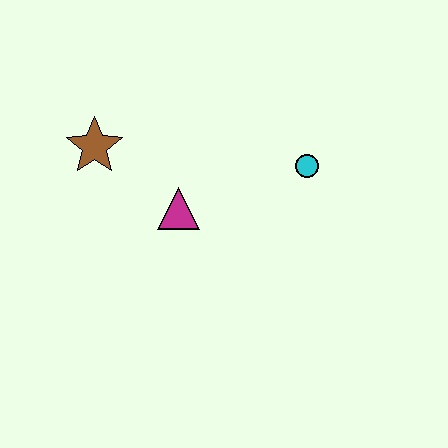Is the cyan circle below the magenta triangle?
No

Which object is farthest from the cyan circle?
The brown star is farthest from the cyan circle.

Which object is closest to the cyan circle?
The magenta triangle is closest to the cyan circle.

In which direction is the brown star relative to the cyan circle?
The brown star is to the left of the cyan circle.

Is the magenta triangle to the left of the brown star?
No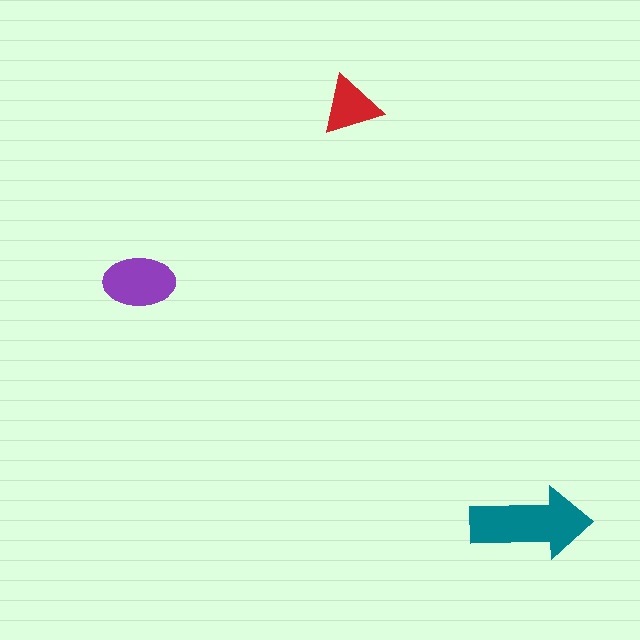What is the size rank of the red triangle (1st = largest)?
3rd.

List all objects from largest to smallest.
The teal arrow, the purple ellipse, the red triangle.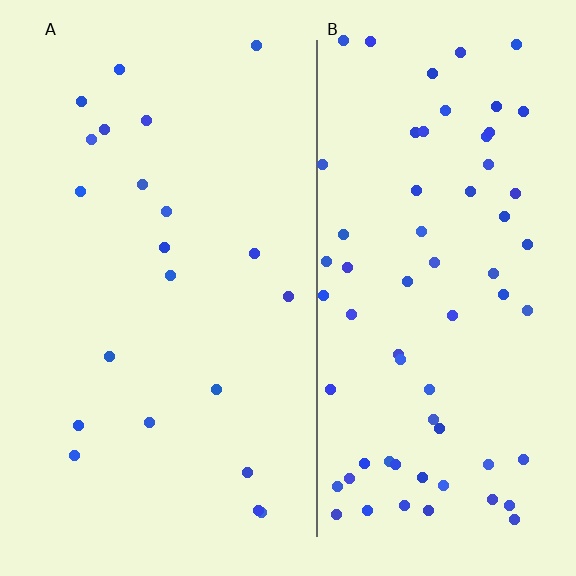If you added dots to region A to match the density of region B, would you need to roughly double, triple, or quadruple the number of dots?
Approximately triple.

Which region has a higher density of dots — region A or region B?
B (the right).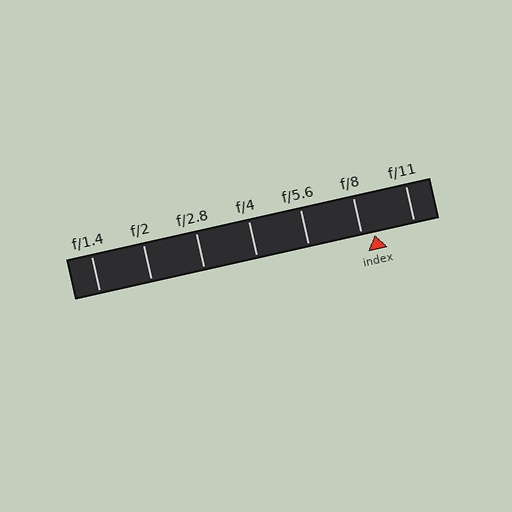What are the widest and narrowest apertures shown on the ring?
The widest aperture shown is f/1.4 and the narrowest is f/11.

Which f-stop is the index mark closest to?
The index mark is closest to f/8.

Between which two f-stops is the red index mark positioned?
The index mark is between f/8 and f/11.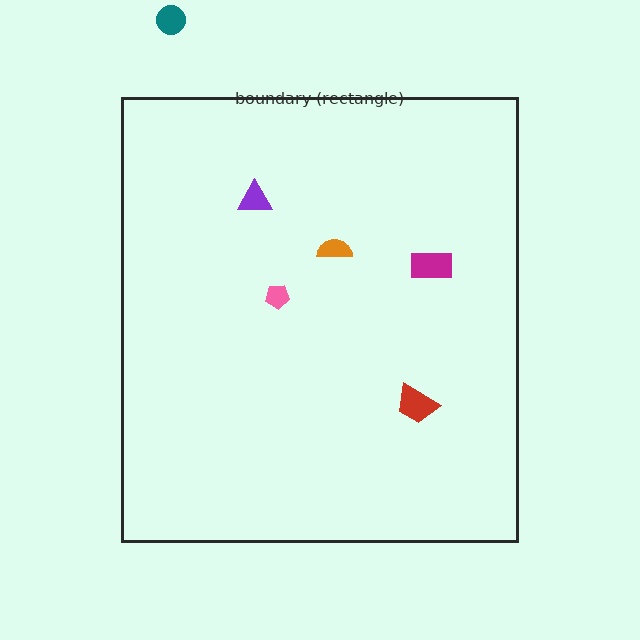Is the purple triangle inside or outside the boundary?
Inside.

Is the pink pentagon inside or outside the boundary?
Inside.